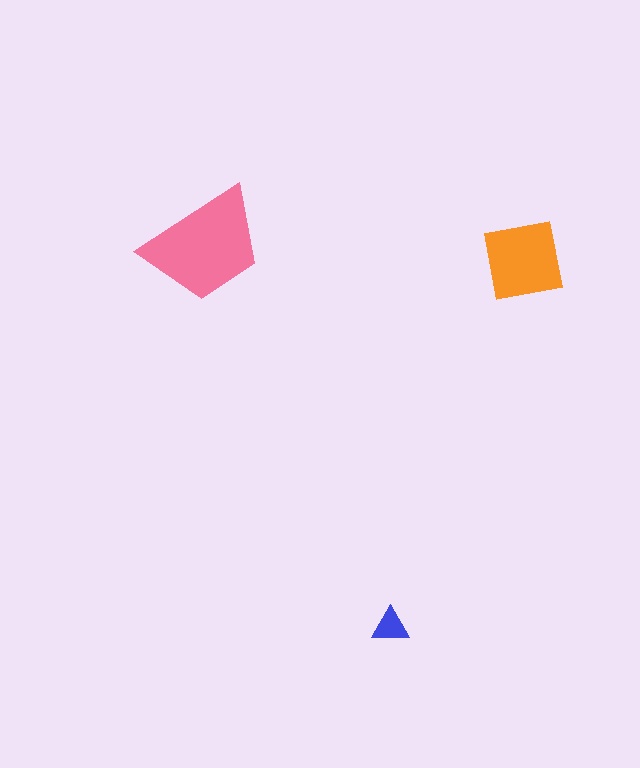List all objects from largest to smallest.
The pink trapezoid, the orange square, the blue triangle.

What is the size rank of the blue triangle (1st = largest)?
3rd.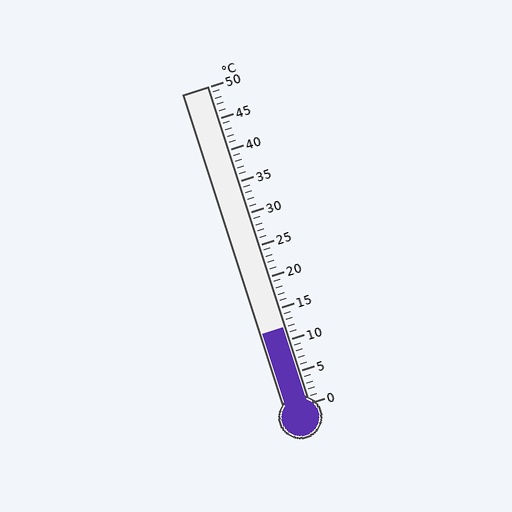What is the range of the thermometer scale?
The thermometer scale ranges from 0°C to 50°C.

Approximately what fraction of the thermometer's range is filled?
The thermometer is filled to approximately 25% of its range.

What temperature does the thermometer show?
The thermometer shows approximately 12°C.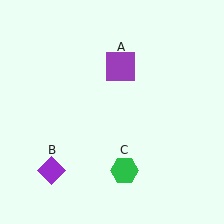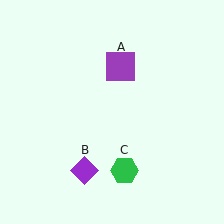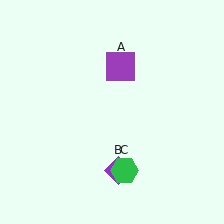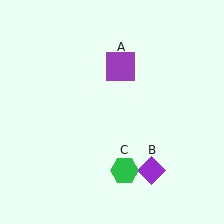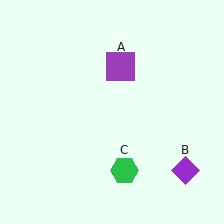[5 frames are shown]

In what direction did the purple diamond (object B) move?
The purple diamond (object B) moved right.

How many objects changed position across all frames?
1 object changed position: purple diamond (object B).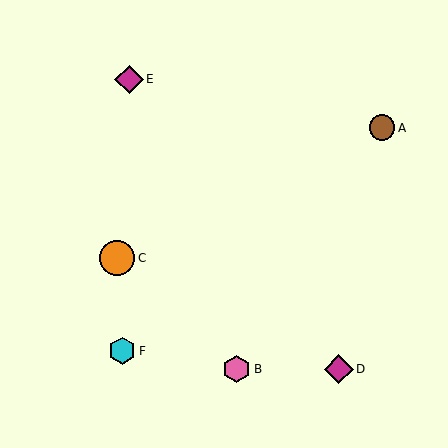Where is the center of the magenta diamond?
The center of the magenta diamond is at (129, 79).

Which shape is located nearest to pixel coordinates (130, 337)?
The cyan hexagon (labeled F) at (122, 351) is nearest to that location.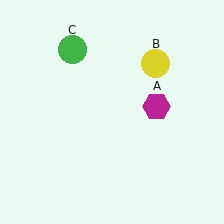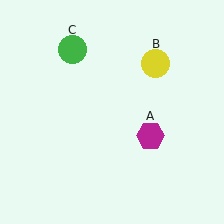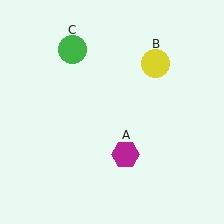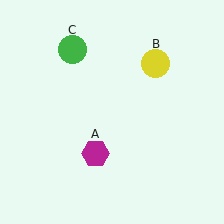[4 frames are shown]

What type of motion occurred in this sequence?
The magenta hexagon (object A) rotated clockwise around the center of the scene.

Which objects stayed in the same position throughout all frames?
Yellow circle (object B) and green circle (object C) remained stationary.